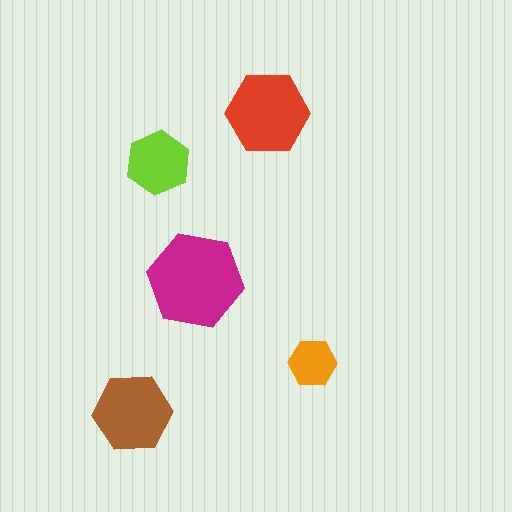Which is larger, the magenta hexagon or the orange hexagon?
The magenta one.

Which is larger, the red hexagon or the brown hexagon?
The red one.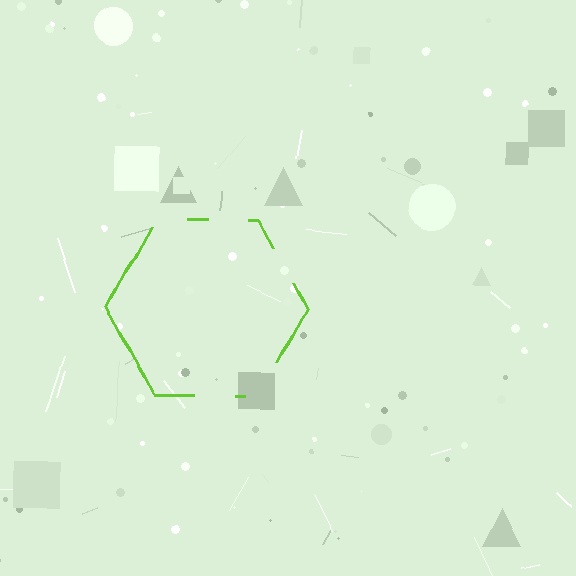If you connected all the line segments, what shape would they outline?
They would outline a hexagon.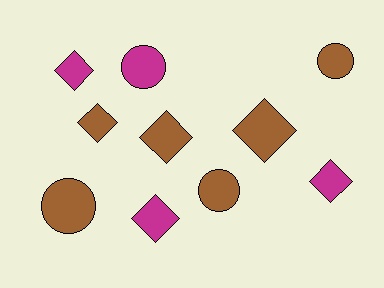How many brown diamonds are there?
There are 3 brown diamonds.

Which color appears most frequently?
Brown, with 6 objects.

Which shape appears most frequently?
Diamond, with 6 objects.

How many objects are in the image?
There are 10 objects.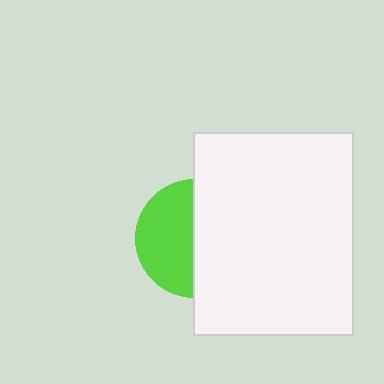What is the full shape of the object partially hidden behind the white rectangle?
The partially hidden object is a lime circle.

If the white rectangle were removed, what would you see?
You would see the complete lime circle.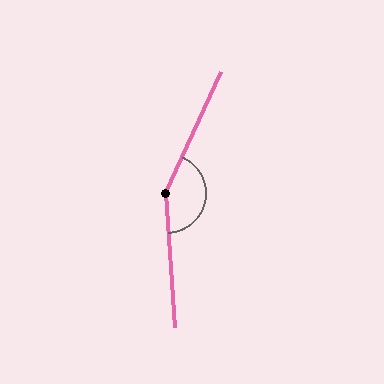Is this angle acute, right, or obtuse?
It is obtuse.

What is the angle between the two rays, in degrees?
Approximately 152 degrees.